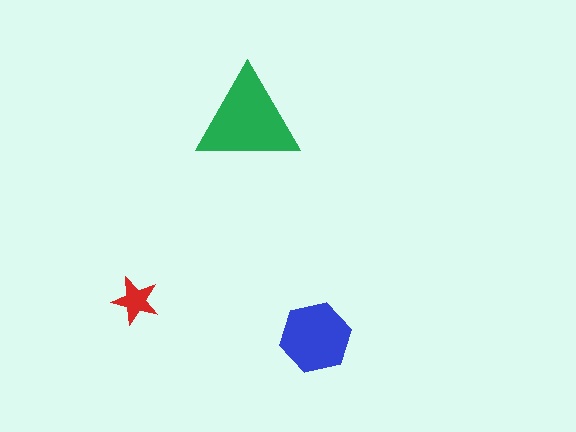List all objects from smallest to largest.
The red star, the blue hexagon, the green triangle.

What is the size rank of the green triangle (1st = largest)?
1st.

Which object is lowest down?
The blue hexagon is bottommost.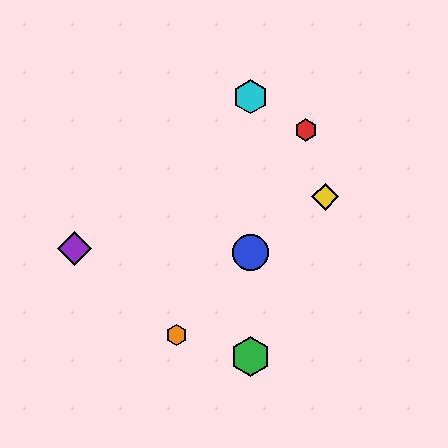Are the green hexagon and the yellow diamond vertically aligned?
No, the green hexagon is at x≈250 and the yellow diamond is at x≈325.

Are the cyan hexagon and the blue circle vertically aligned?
Yes, both are at x≈250.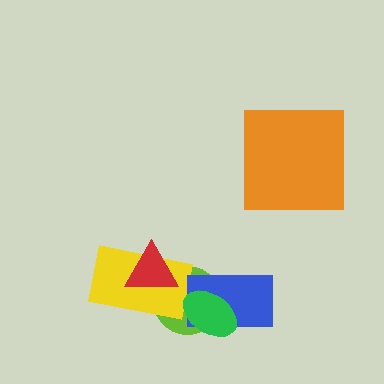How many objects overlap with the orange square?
0 objects overlap with the orange square.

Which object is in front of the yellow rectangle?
The red triangle is in front of the yellow rectangle.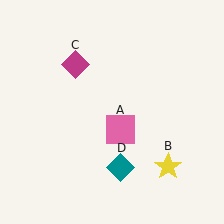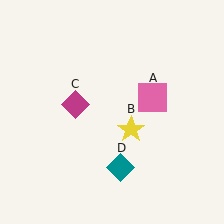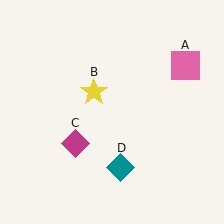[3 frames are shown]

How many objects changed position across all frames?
3 objects changed position: pink square (object A), yellow star (object B), magenta diamond (object C).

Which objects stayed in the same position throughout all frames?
Teal diamond (object D) remained stationary.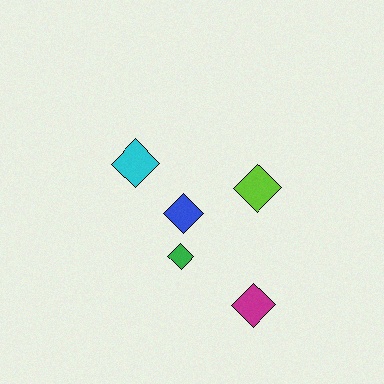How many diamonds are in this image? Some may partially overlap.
There are 5 diamonds.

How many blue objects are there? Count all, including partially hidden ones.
There is 1 blue object.